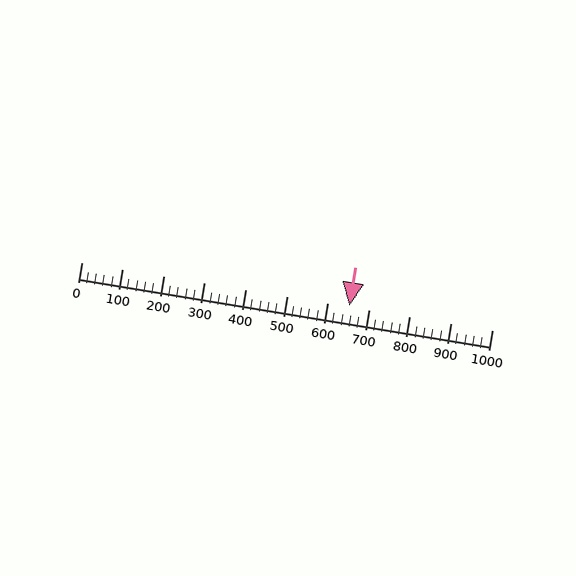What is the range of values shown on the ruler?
The ruler shows values from 0 to 1000.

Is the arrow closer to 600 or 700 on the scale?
The arrow is closer to 700.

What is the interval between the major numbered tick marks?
The major tick marks are spaced 100 units apart.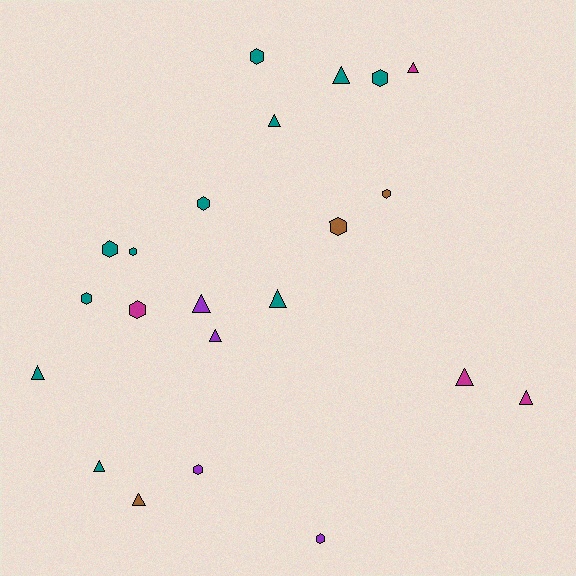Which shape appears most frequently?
Triangle, with 11 objects.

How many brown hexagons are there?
There are 2 brown hexagons.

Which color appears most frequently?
Teal, with 11 objects.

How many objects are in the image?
There are 22 objects.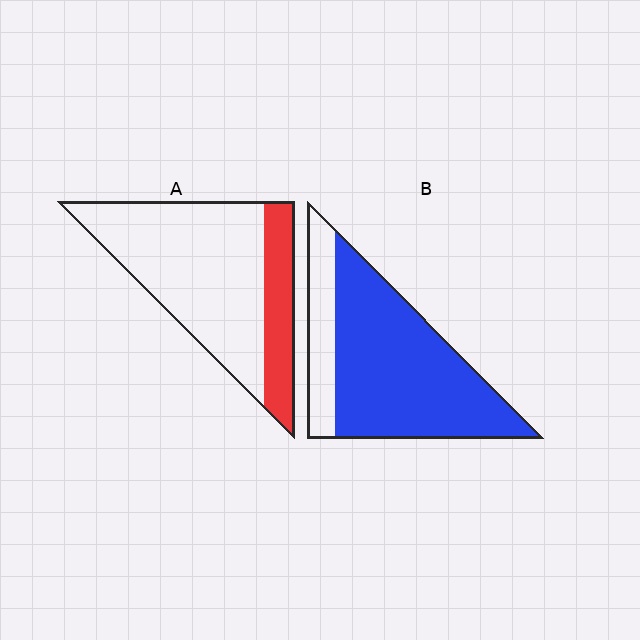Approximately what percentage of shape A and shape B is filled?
A is approximately 25% and B is approximately 80%.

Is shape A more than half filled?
No.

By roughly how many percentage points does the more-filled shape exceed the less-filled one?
By roughly 55 percentage points (B over A).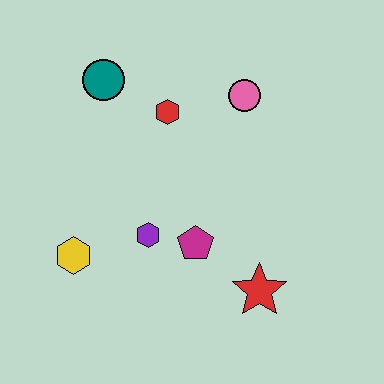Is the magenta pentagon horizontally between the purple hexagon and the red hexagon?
No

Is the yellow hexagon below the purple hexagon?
Yes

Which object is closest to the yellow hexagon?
The purple hexagon is closest to the yellow hexagon.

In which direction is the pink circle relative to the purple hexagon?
The pink circle is above the purple hexagon.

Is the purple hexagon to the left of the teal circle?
No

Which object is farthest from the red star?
The teal circle is farthest from the red star.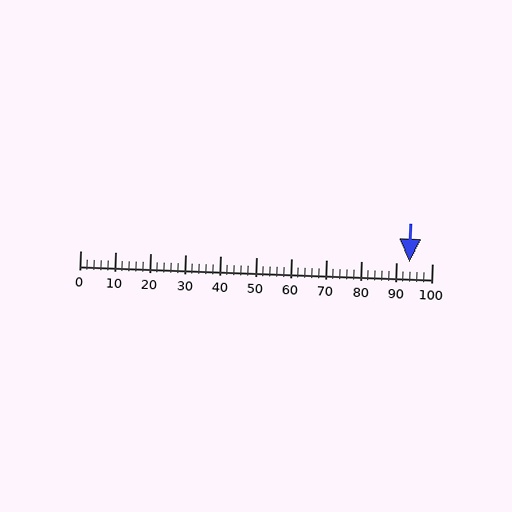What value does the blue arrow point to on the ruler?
The blue arrow points to approximately 94.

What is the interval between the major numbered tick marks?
The major tick marks are spaced 10 units apart.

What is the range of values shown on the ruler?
The ruler shows values from 0 to 100.